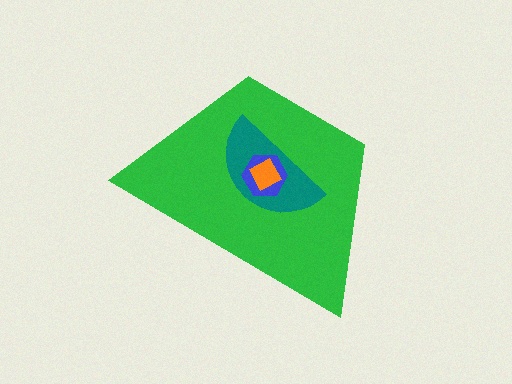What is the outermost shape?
The green trapezoid.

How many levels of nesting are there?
4.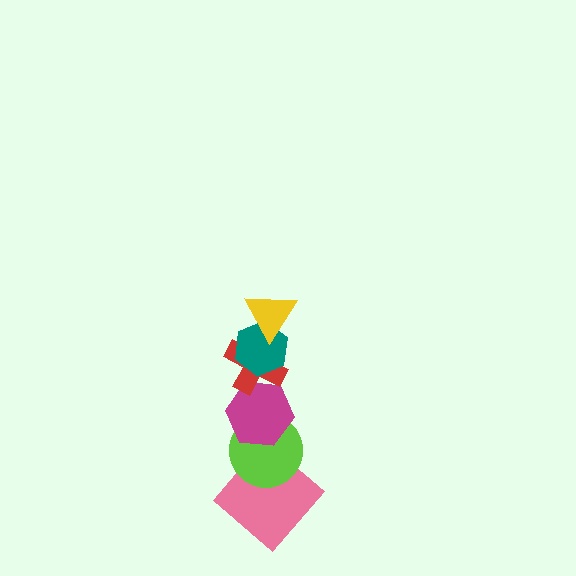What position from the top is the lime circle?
The lime circle is 5th from the top.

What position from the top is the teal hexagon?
The teal hexagon is 2nd from the top.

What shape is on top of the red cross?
The teal hexagon is on top of the red cross.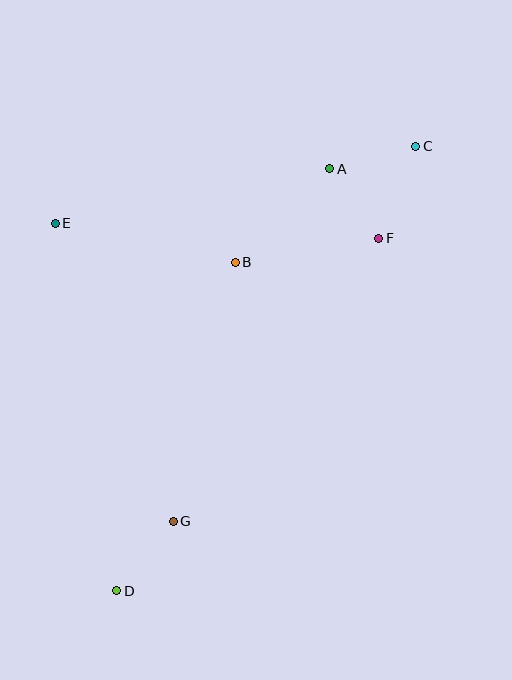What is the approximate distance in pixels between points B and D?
The distance between B and D is approximately 349 pixels.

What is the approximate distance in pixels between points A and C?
The distance between A and C is approximately 89 pixels.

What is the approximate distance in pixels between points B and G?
The distance between B and G is approximately 266 pixels.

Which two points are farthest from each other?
Points C and D are farthest from each other.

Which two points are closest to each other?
Points A and F are closest to each other.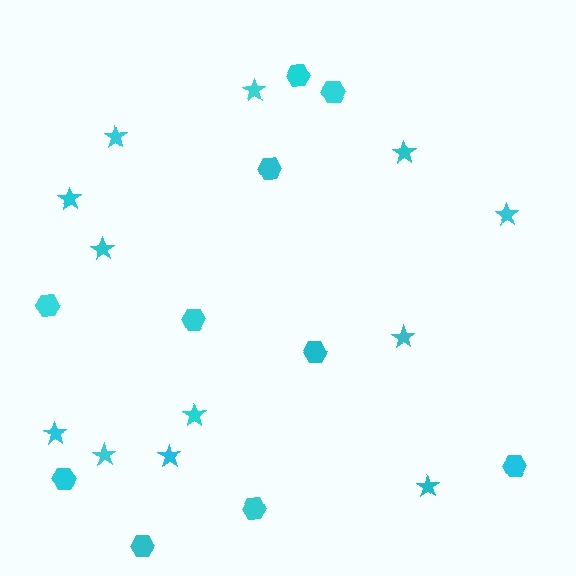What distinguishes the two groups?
There are 2 groups: one group of stars (12) and one group of hexagons (10).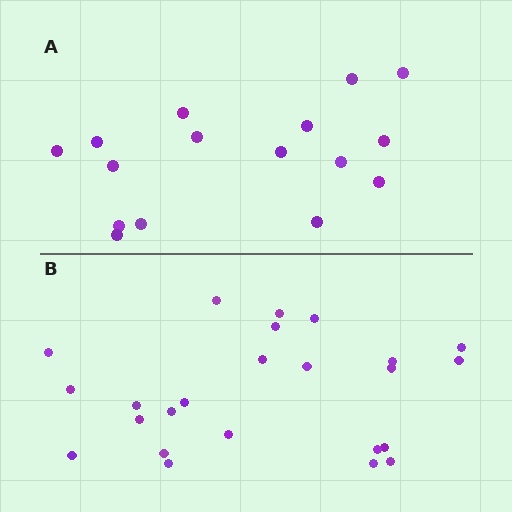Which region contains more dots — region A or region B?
Region B (the bottom region) has more dots.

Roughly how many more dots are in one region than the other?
Region B has roughly 8 or so more dots than region A.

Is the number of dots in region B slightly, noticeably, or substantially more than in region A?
Region B has substantially more. The ratio is roughly 1.5 to 1.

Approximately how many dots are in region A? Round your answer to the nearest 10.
About 20 dots. (The exact count is 16, which rounds to 20.)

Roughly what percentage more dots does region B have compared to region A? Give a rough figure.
About 50% more.